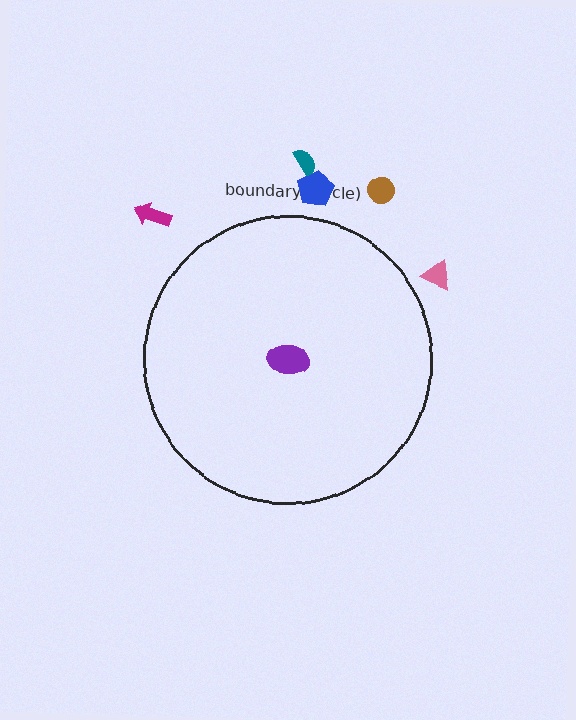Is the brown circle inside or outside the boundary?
Outside.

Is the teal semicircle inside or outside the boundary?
Outside.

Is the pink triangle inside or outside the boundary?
Outside.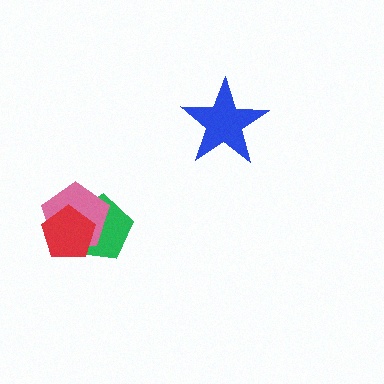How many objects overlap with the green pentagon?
2 objects overlap with the green pentagon.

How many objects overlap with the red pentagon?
2 objects overlap with the red pentagon.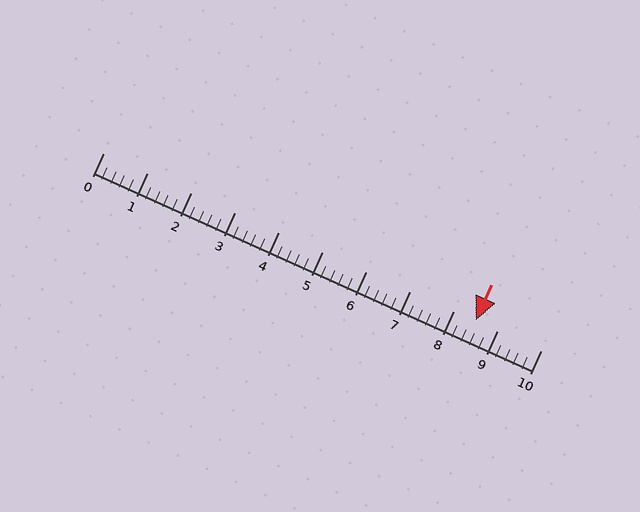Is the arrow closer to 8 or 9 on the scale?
The arrow is closer to 9.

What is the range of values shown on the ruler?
The ruler shows values from 0 to 10.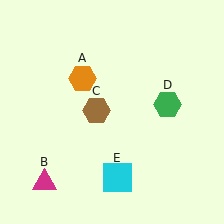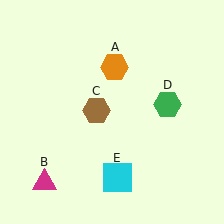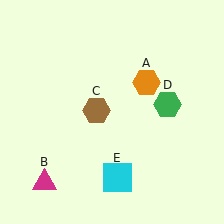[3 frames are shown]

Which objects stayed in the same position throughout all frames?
Magenta triangle (object B) and brown hexagon (object C) and green hexagon (object D) and cyan square (object E) remained stationary.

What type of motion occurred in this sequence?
The orange hexagon (object A) rotated clockwise around the center of the scene.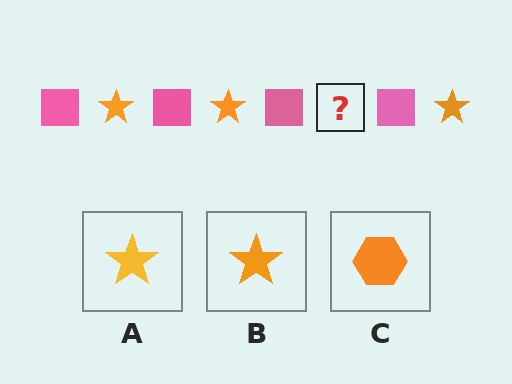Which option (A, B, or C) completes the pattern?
B.